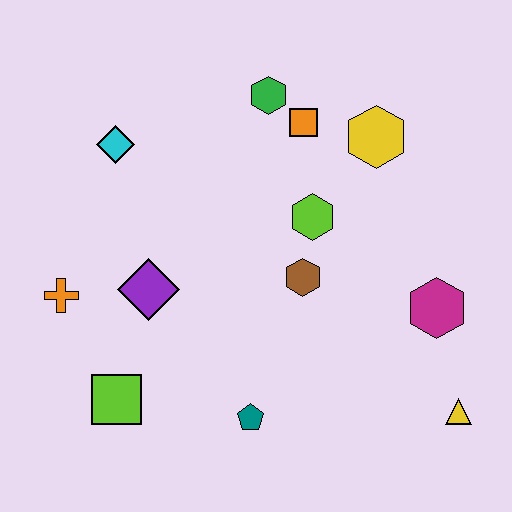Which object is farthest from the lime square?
The yellow hexagon is farthest from the lime square.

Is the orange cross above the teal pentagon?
Yes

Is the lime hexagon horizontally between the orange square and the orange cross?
No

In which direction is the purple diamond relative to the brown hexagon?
The purple diamond is to the left of the brown hexagon.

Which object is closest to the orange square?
The green hexagon is closest to the orange square.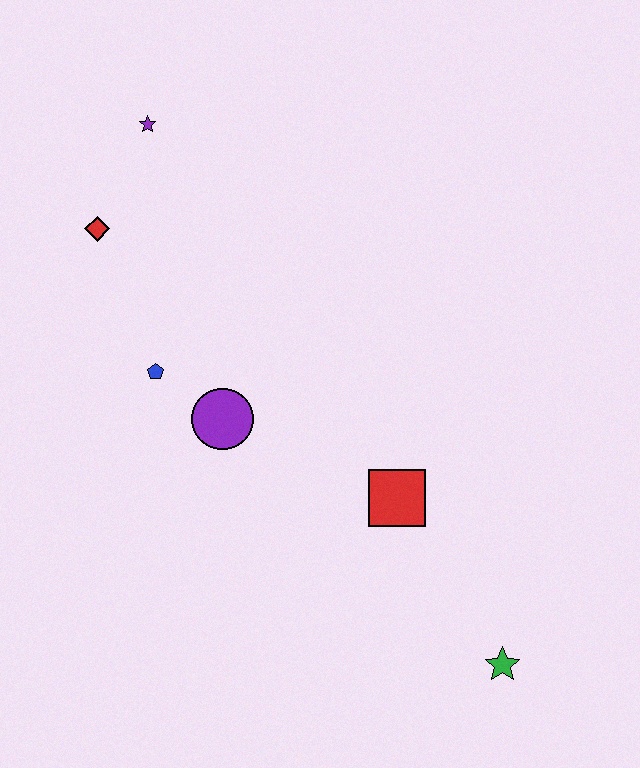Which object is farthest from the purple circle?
The green star is farthest from the purple circle.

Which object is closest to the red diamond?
The purple star is closest to the red diamond.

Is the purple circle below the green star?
No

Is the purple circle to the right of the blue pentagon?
Yes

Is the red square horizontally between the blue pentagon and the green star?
Yes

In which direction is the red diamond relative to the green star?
The red diamond is above the green star.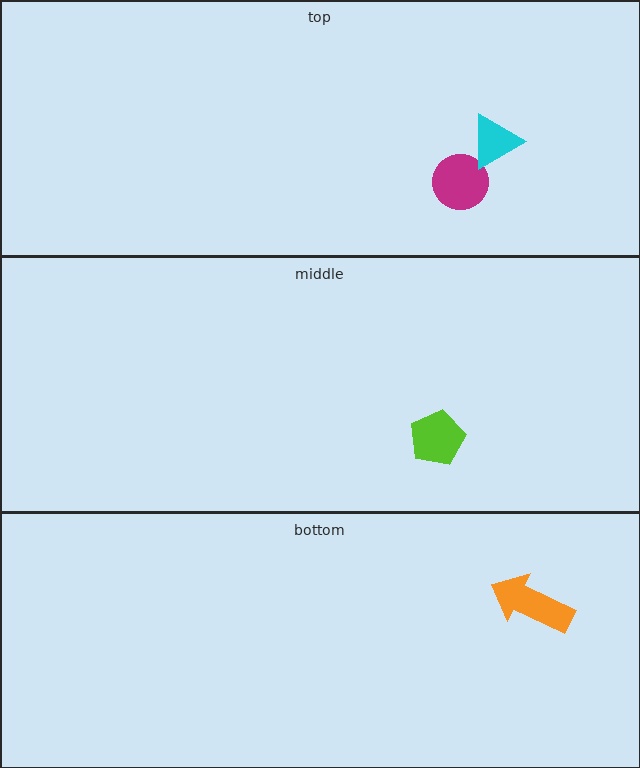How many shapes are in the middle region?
1.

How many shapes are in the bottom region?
1.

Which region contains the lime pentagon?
The middle region.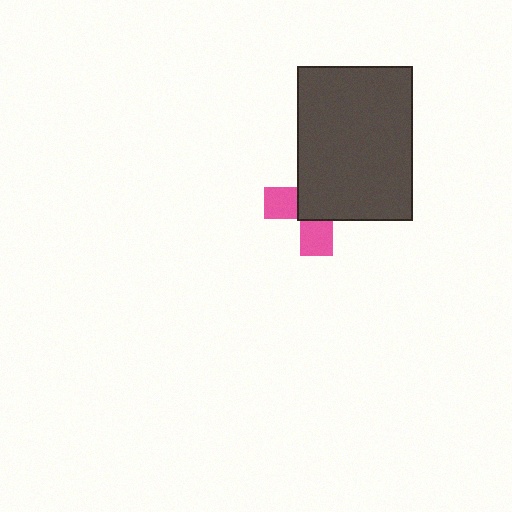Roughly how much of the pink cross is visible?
A small part of it is visible (roughly 38%).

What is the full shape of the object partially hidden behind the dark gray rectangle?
The partially hidden object is a pink cross.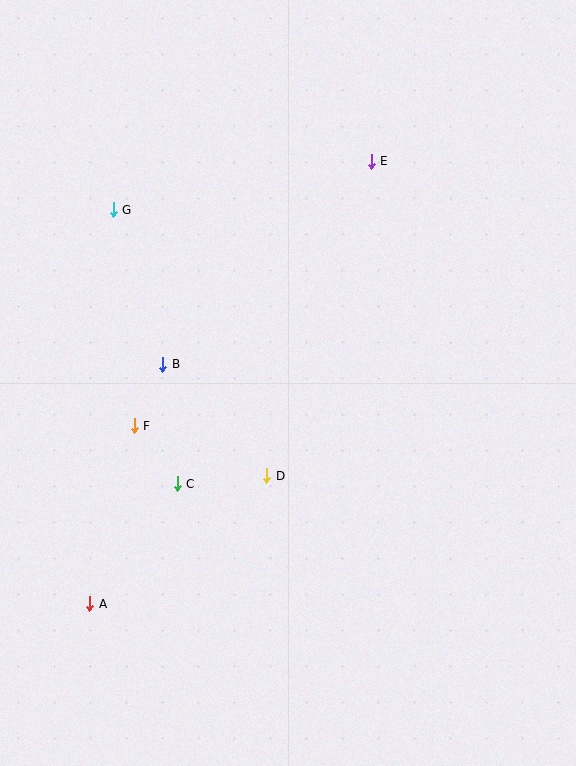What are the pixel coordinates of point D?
Point D is at (267, 476).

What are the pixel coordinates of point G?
Point G is at (113, 210).